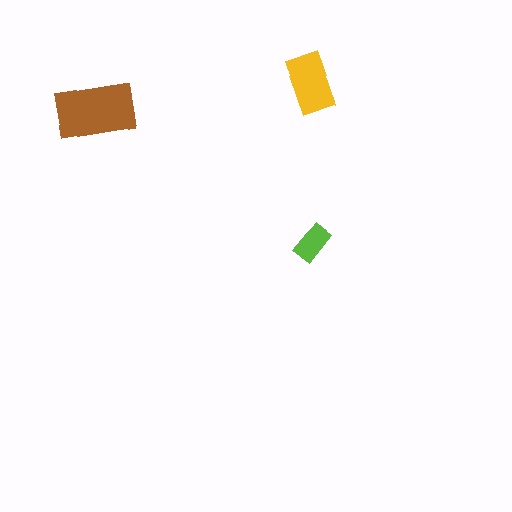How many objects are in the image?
There are 3 objects in the image.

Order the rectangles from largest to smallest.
the brown one, the yellow one, the lime one.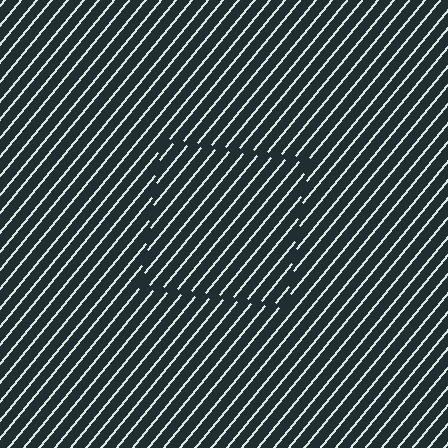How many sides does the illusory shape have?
4 sides — the line-ends trace a square.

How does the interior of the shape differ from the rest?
The interior of the shape contains the same grating, shifted by half a period — the contour is defined by the phase discontinuity where line-ends from the inner and outer gratings abut.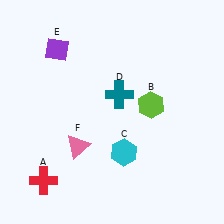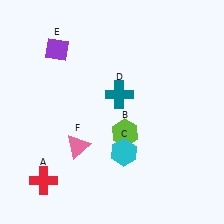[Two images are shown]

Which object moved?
The lime hexagon (B) moved down.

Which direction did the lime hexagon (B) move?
The lime hexagon (B) moved down.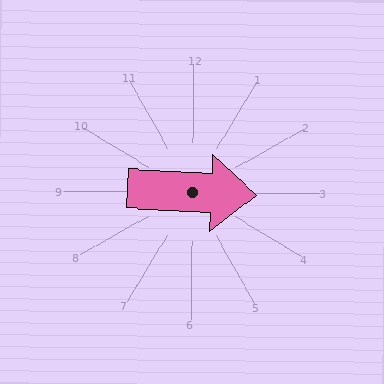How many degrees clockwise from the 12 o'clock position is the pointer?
Approximately 92 degrees.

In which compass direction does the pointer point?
East.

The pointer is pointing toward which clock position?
Roughly 3 o'clock.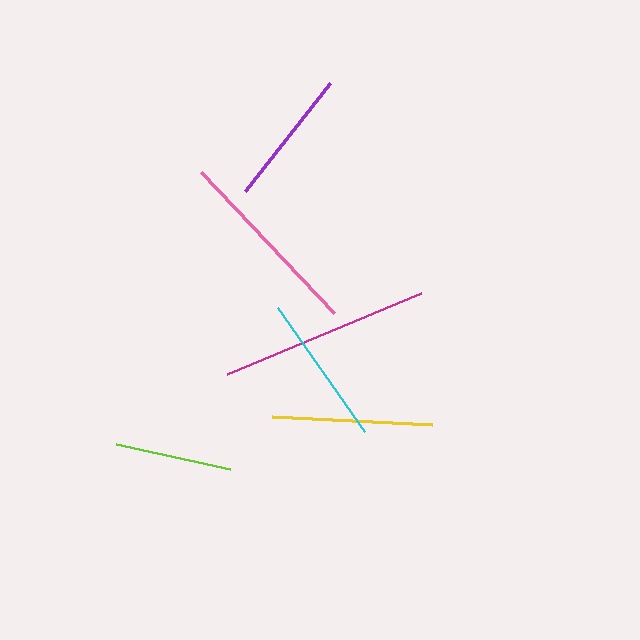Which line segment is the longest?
The magenta line is the longest at approximately 210 pixels.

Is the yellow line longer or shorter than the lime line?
The yellow line is longer than the lime line.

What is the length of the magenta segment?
The magenta segment is approximately 210 pixels long.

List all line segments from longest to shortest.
From longest to shortest: magenta, pink, yellow, cyan, purple, lime.